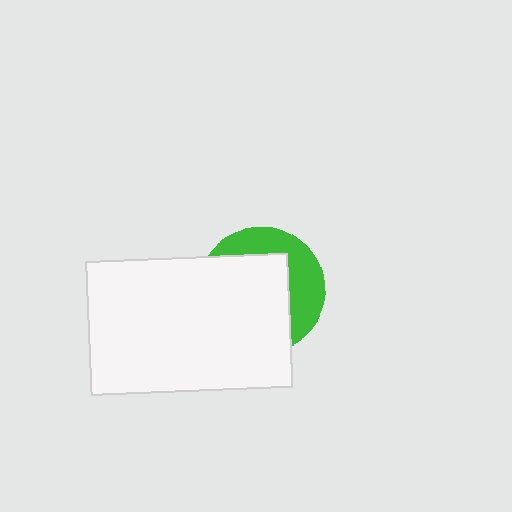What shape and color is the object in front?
The object in front is a white rectangle.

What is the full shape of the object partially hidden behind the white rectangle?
The partially hidden object is a green circle.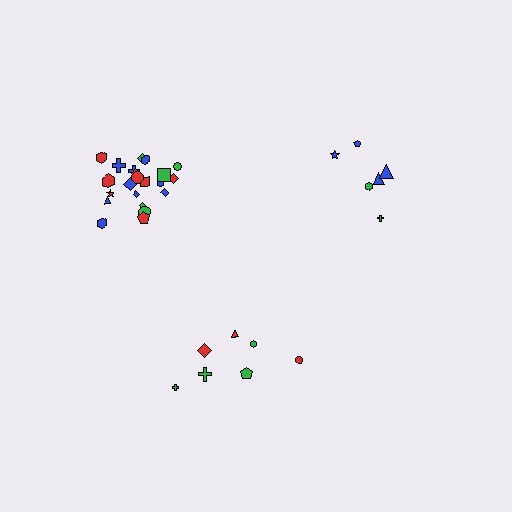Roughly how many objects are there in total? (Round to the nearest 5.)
Roughly 35 objects in total.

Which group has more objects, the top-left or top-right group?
The top-left group.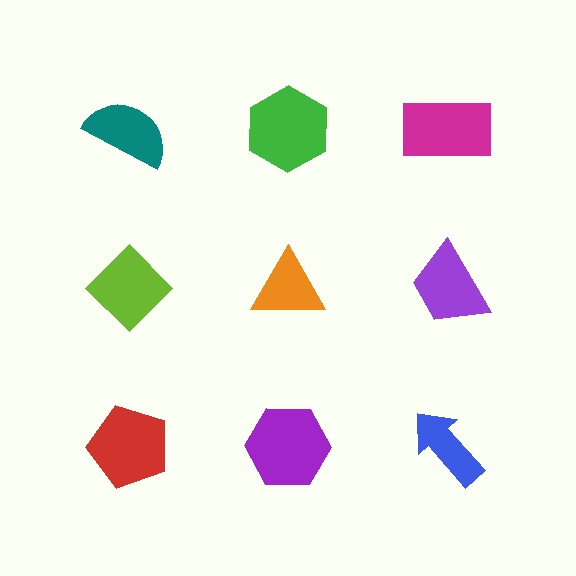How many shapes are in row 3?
3 shapes.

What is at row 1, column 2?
A green hexagon.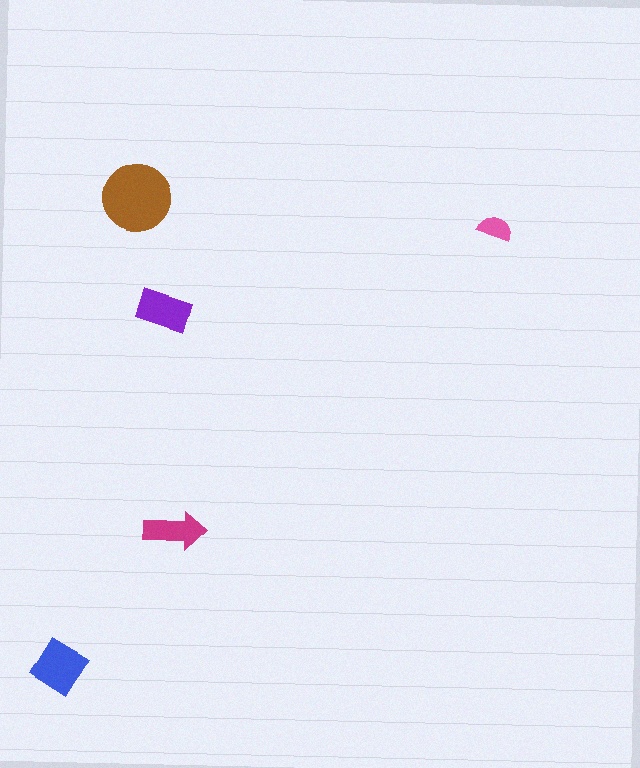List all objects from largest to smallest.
The brown circle, the blue diamond, the purple rectangle, the magenta arrow, the pink semicircle.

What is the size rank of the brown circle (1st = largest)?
1st.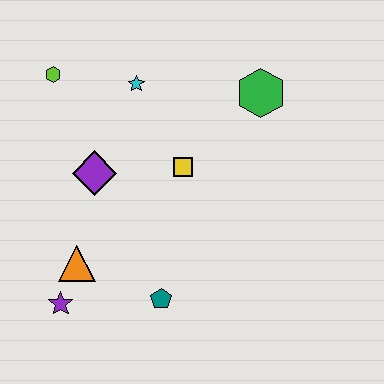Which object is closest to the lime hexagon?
The cyan star is closest to the lime hexagon.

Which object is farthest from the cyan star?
The purple star is farthest from the cyan star.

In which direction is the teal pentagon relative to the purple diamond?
The teal pentagon is below the purple diamond.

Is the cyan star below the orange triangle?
No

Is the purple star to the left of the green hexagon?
Yes